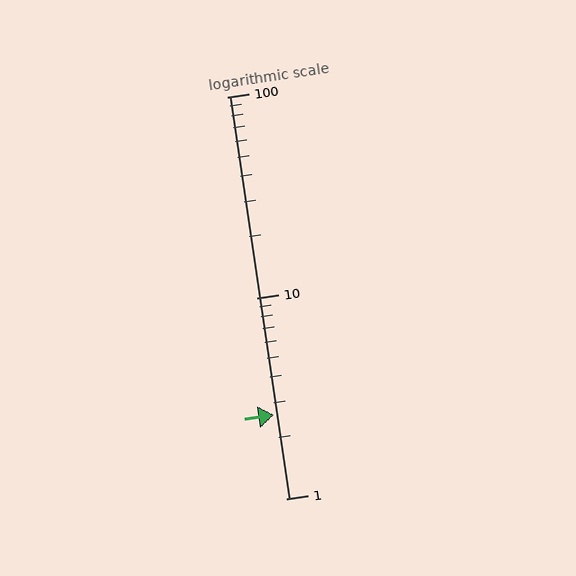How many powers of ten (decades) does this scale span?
The scale spans 2 decades, from 1 to 100.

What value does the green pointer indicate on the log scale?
The pointer indicates approximately 2.6.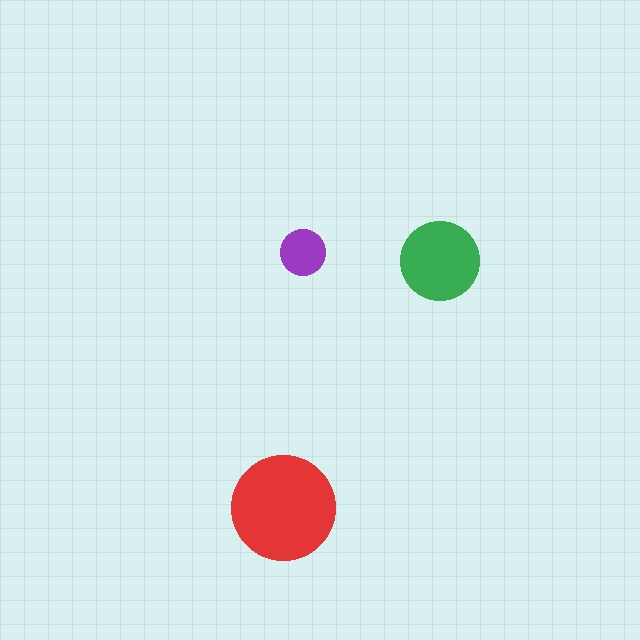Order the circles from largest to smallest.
the red one, the green one, the purple one.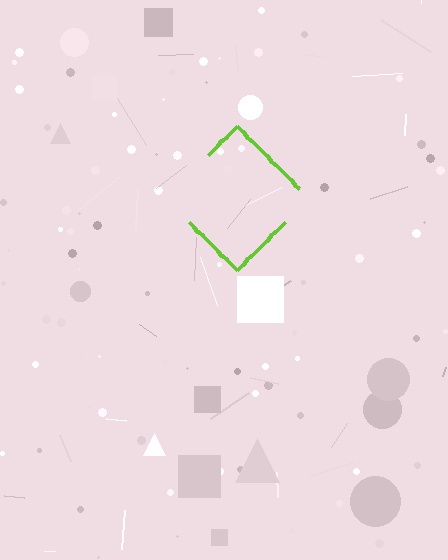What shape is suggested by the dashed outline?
The dashed outline suggests a diamond.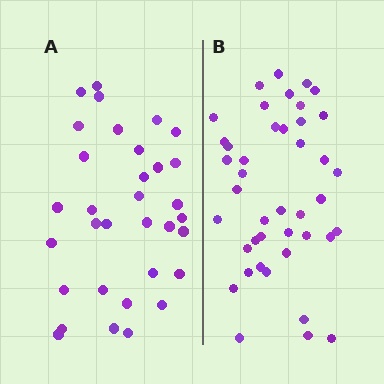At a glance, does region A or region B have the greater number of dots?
Region B (the right region) has more dots.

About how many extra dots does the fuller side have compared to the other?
Region B has roughly 8 or so more dots than region A.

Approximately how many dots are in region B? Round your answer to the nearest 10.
About 40 dots. (The exact count is 42, which rounds to 40.)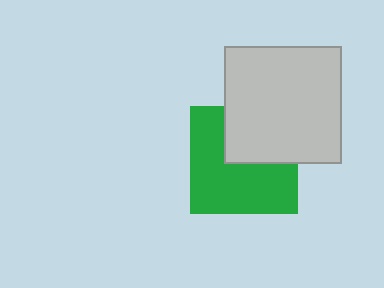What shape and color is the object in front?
The object in front is a light gray square.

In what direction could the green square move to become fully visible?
The green square could move down. That would shift it out from behind the light gray square entirely.